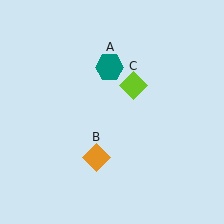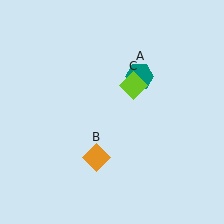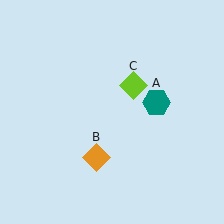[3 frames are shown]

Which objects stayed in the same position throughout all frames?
Orange diamond (object B) and lime diamond (object C) remained stationary.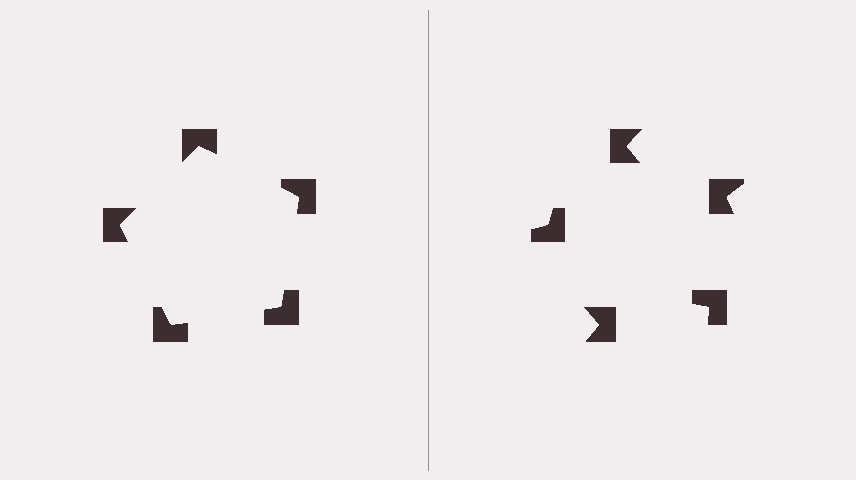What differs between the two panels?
The notched squares are positioned identically on both sides; only the wedge orientations differ. On the left they align to a pentagon; on the right they are misaligned.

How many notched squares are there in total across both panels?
10 — 5 on each side.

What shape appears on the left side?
An illusory pentagon.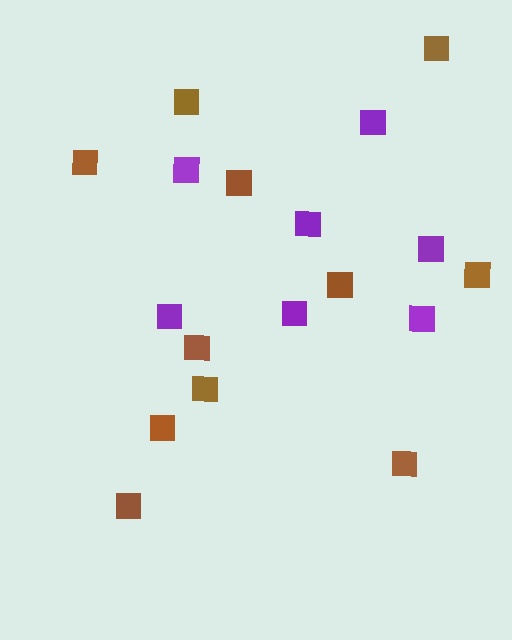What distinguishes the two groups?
There are 2 groups: one group of purple squares (7) and one group of brown squares (11).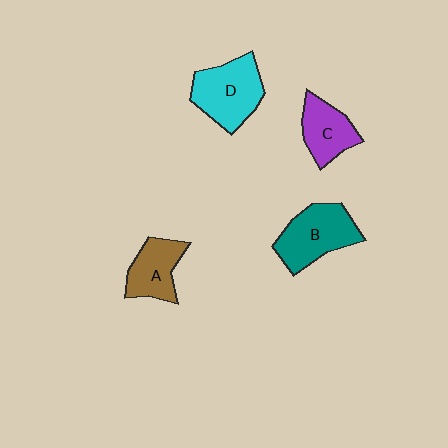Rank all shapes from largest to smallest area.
From largest to smallest: D (cyan), B (teal), A (brown), C (purple).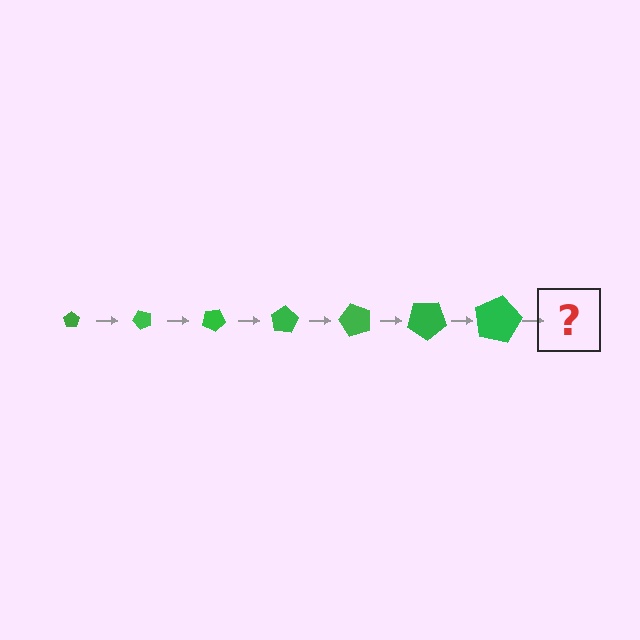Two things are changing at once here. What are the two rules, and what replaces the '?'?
The two rules are that the pentagon grows larger each step and it rotates 50 degrees each step. The '?' should be a pentagon, larger than the previous one and rotated 350 degrees from the start.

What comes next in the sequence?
The next element should be a pentagon, larger than the previous one and rotated 350 degrees from the start.